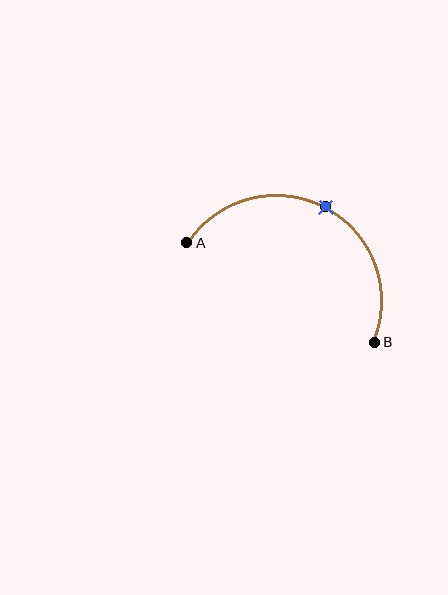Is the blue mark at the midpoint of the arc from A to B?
Yes. The blue mark lies on the arc at equal arc-length from both A and B — it is the arc midpoint.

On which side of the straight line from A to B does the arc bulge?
The arc bulges above the straight line connecting A and B.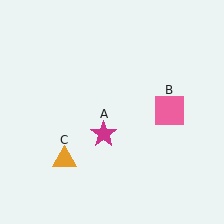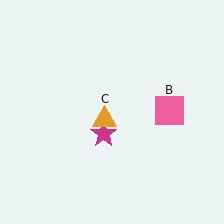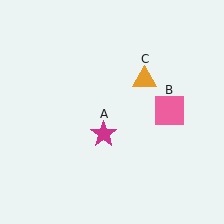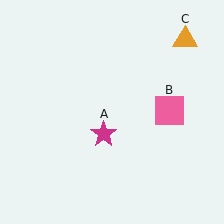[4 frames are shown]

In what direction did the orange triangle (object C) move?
The orange triangle (object C) moved up and to the right.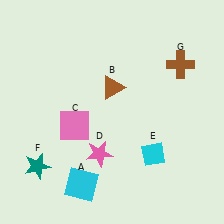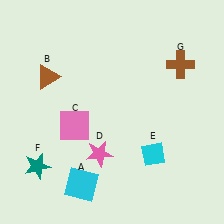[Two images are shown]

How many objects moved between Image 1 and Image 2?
1 object moved between the two images.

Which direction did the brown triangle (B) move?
The brown triangle (B) moved left.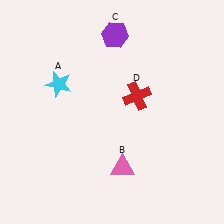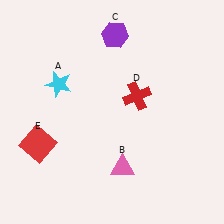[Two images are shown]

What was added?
A red square (E) was added in Image 2.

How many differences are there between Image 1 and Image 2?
There is 1 difference between the two images.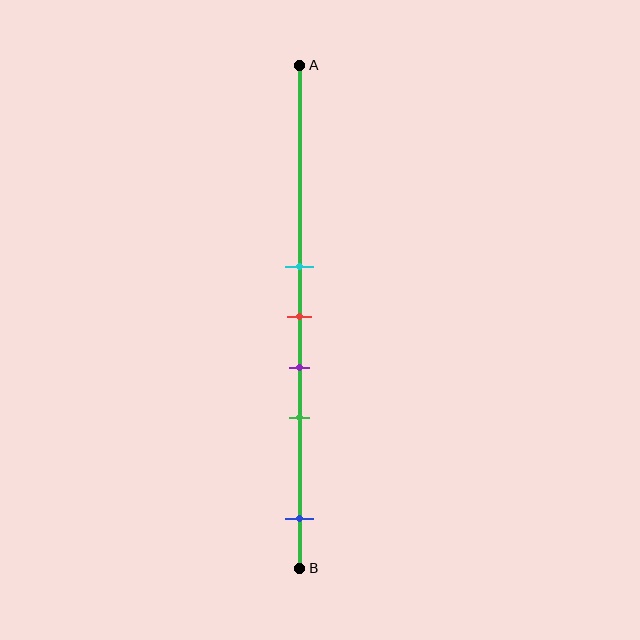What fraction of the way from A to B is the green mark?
The green mark is approximately 70% (0.7) of the way from A to B.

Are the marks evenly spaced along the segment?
No, the marks are not evenly spaced.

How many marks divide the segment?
There are 5 marks dividing the segment.